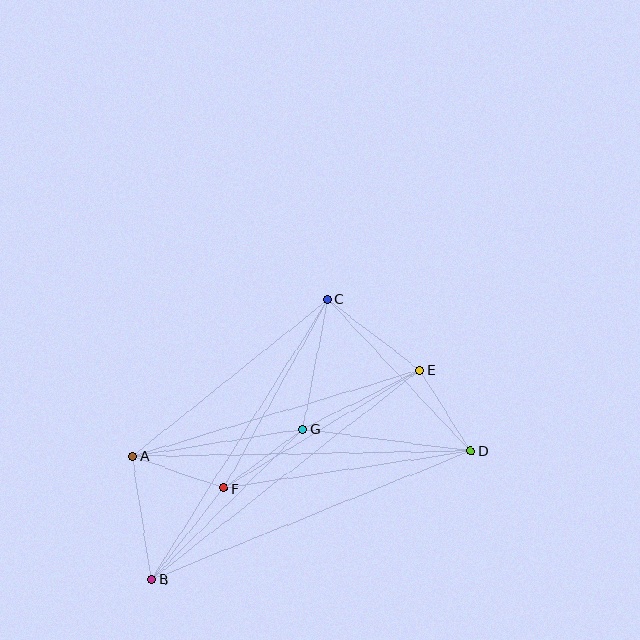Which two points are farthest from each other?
Points B and D are farthest from each other.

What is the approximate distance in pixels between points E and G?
The distance between E and G is approximately 131 pixels.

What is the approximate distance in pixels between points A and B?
The distance between A and B is approximately 125 pixels.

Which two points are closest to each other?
Points D and E are closest to each other.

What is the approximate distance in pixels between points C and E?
The distance between C and E is approximately 116 pixels.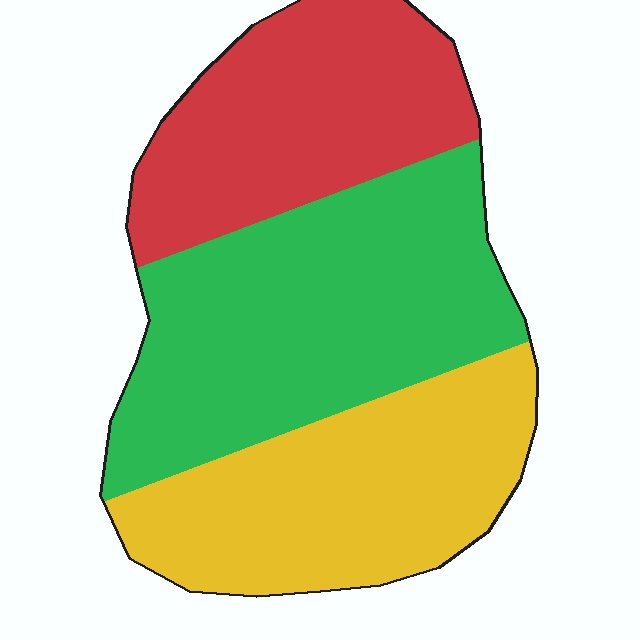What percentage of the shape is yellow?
Yellow covers 31% of the shape.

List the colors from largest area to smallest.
From largest to smallest: green, yellow, red.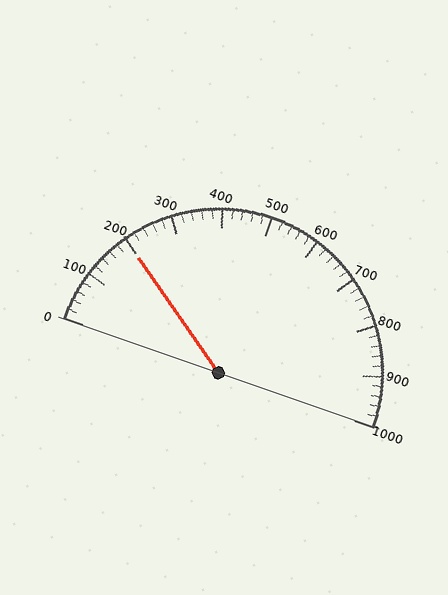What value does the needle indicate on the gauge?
The needle indicates approximately 200.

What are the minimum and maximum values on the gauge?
The gauge ranges from 0 to 1000.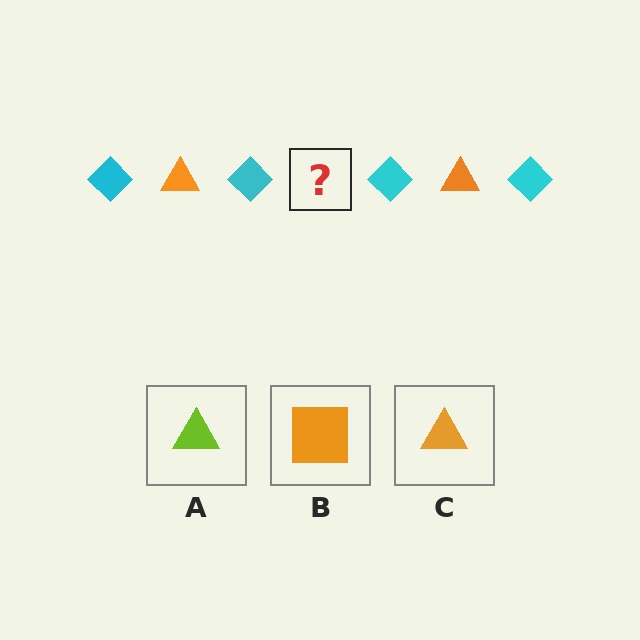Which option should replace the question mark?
Option C.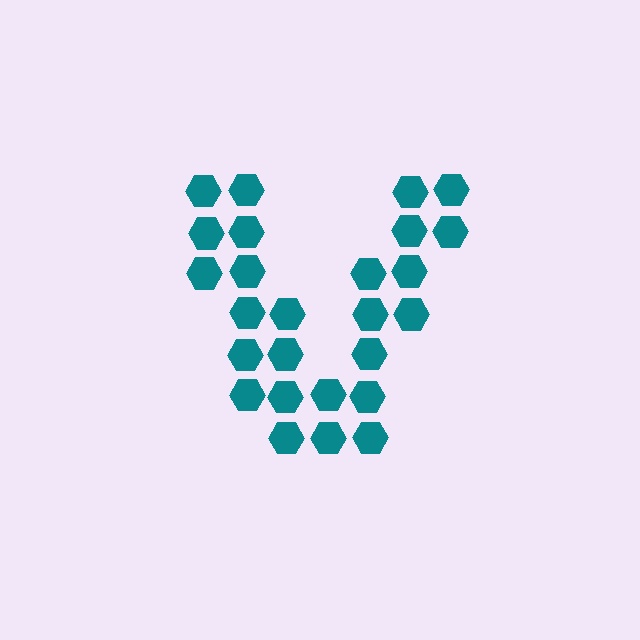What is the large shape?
The large shape is the letter V.